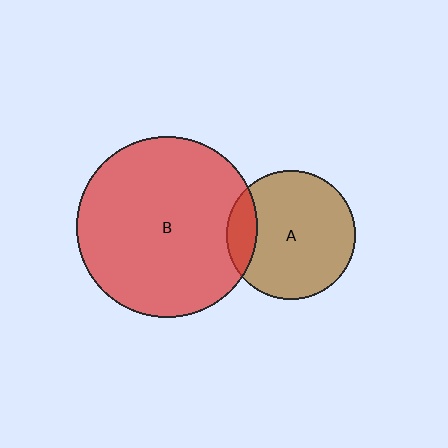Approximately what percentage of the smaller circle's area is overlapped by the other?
Approximately 15%.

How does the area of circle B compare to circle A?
Approximately 2.0 times.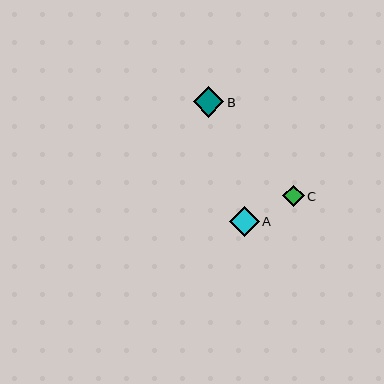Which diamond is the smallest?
Diamond C is the smallest with a size of approximately 21 pixels.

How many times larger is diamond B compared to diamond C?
Diamond B is approximately 1.4 times the size of diamond C.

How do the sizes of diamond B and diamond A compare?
Diamond B and diamond A are approximately the same size.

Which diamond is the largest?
Diamond B is the largest with a size of approximately 31 pixels.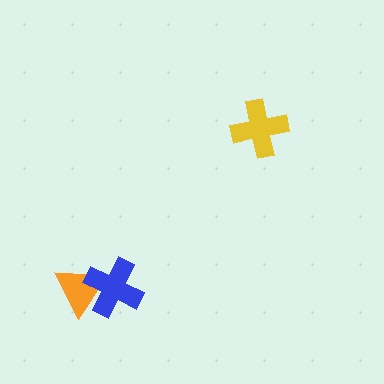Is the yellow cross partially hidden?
No, no other shape covers it.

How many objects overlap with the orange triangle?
1 object overlaps with the orange triangle.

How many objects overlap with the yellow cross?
0 objects overlap with the yellow cross.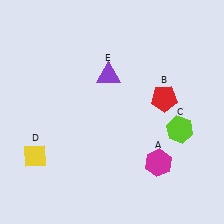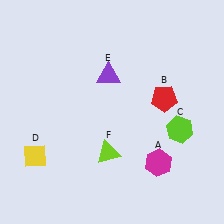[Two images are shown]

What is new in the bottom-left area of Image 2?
A lime triangle (F) was added in the bottom-left area of Image 2.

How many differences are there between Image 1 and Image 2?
There is 1 difference between the two images.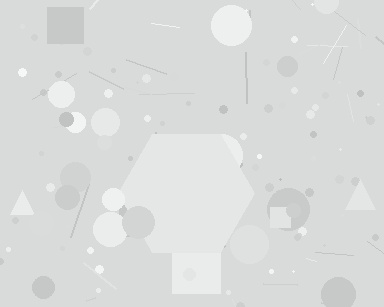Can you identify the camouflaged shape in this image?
The camouflaged shape is a hexagon.